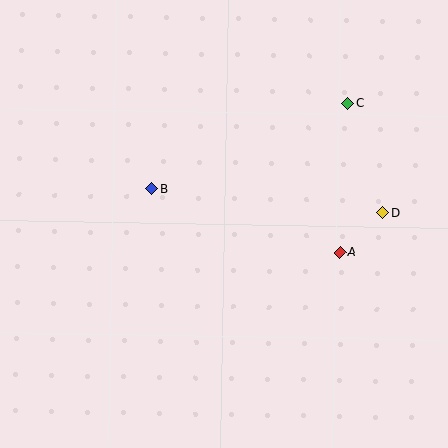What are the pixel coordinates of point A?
Point A is at (340, 252).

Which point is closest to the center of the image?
Point B at (151, 188) is closest to the center.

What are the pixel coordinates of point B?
Point B is at (151, 188).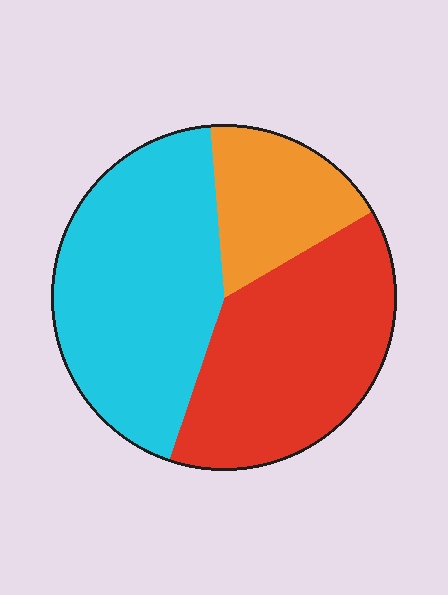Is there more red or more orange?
Red.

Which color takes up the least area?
Orange, at roughly 20%.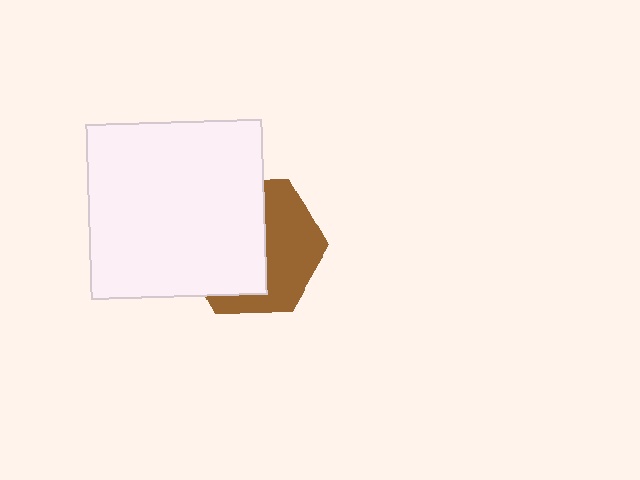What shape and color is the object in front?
The object in front is a white square.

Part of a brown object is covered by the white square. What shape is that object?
It is a hexagon.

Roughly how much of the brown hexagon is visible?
A small part of it is visible (roughly 45%).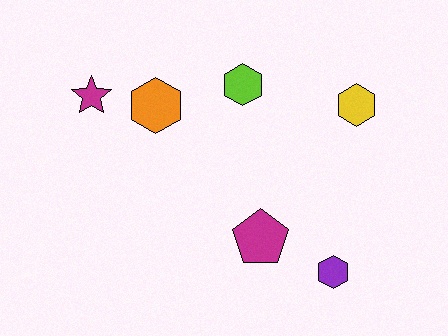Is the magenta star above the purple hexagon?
Yes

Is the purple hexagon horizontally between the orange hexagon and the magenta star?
No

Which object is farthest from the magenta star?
The purple hexagon is farthest from the magenta star.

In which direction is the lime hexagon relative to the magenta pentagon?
The lime hexagon is above the magenta pentagon.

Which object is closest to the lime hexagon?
The orange hexagon is closest to the lime hexagon.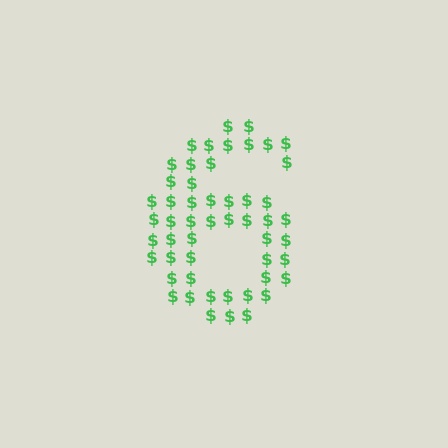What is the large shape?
The large shape is the digit 6.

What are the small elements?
The small elements are dollar signs.